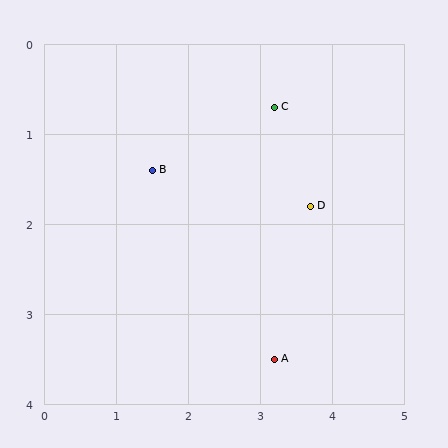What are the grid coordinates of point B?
Point B is at approximately (1.5, 1.4).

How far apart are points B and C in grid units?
Points B and C are about 1.8 grid units apart.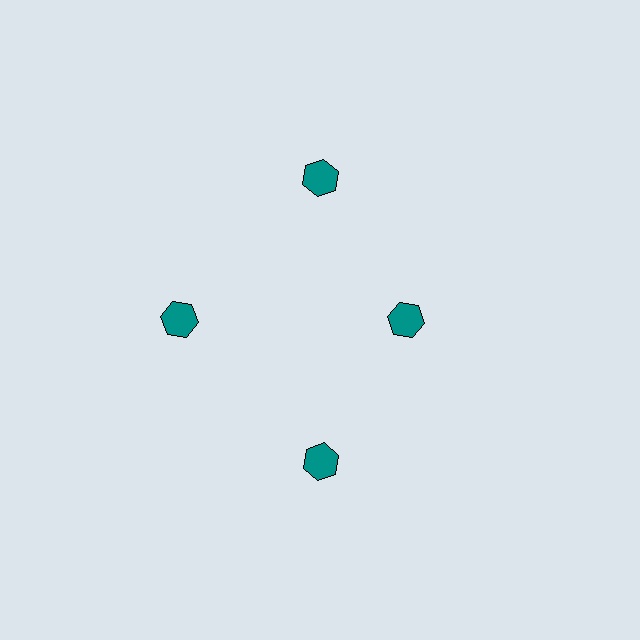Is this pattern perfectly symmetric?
No. The 4 teal hexagons are arranged in a ring, but one element near the 3 o'clock position is pulled inward toward the center, breaking the 4-fold rotational symmetry.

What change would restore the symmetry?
The symmetry would be restored by moving it outward, back onto the ring so that all 4 hexagons sit at equal angles and equal distance from the center.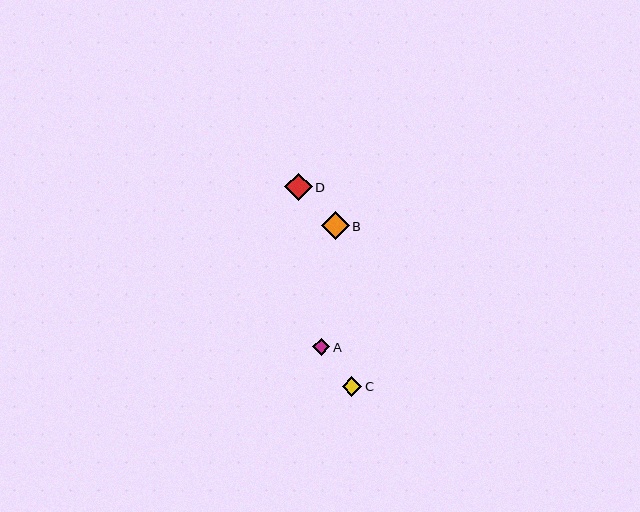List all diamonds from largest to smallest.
From largest to smallest: B, D, C, A.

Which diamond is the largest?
Diamond B is the largest with a size of approximately 28 pixels.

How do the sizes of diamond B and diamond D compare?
Diamond B and diamond D are approximately the same size.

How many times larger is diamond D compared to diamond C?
Diamond D is approximately 1.4 times the size of diamond C.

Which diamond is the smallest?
Diamond A is the smallest with a size of approximately 17 pixels.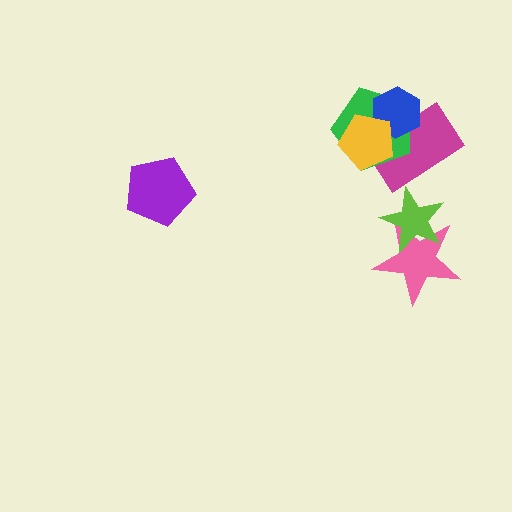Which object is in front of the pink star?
The lime star is in front of the pink star.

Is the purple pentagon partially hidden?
No, no other shape covers it.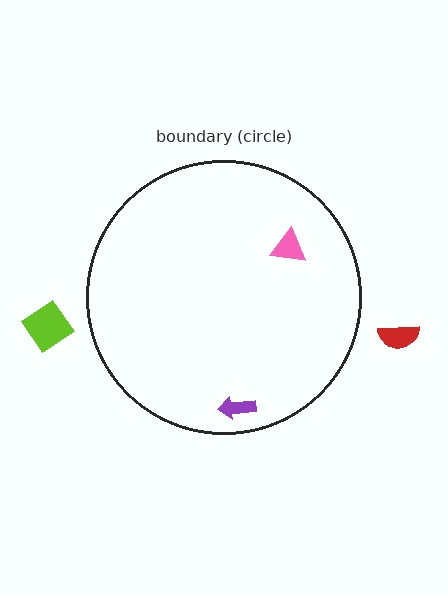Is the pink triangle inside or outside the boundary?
Inside.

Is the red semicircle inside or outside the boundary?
Outside.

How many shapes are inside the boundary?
2 inside, 2 outside.